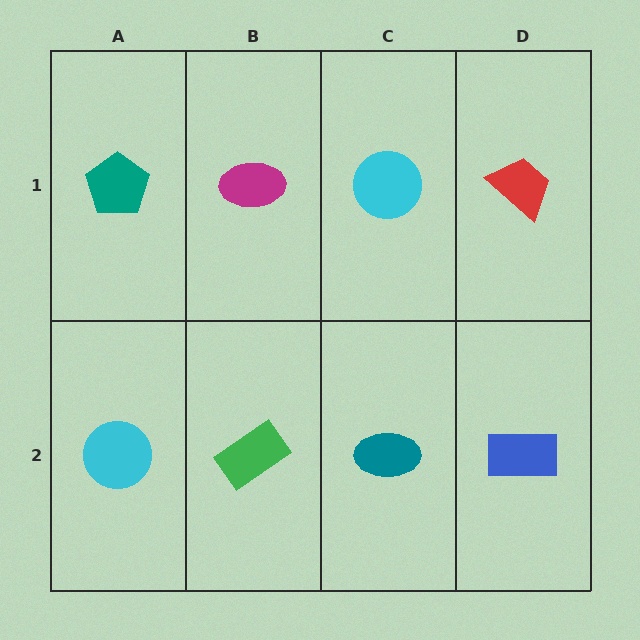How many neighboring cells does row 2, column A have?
2.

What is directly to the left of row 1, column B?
A teal pentagon.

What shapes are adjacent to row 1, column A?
A cyan circle (row 2, column A), a magenta ellipse (row 1, column B).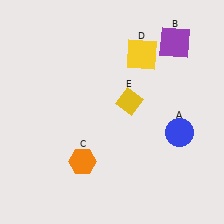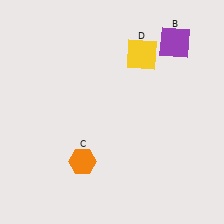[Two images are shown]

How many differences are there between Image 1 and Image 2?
There are 2 differences between the two images.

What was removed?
The blue circle (A), the yellow diamond (E) were removed in Image 2.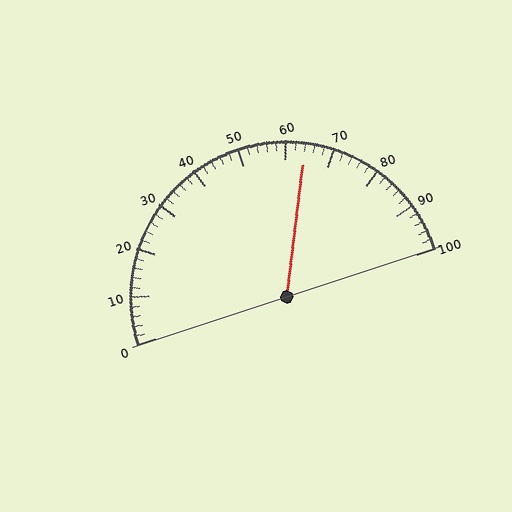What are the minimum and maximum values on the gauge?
The gauge ranges from 0 to 100.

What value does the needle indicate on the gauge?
The needle indicates approximately 64.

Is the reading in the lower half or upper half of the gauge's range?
The reading is in the upper half of the range (0 to 100).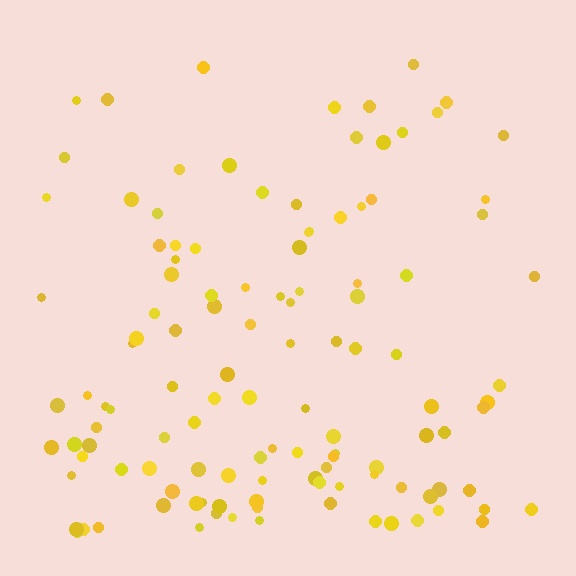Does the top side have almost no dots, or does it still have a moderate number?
Still a moderate number, just noticeably fewer than the bottom.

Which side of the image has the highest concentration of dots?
The bottom.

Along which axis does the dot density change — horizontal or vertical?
Vertical.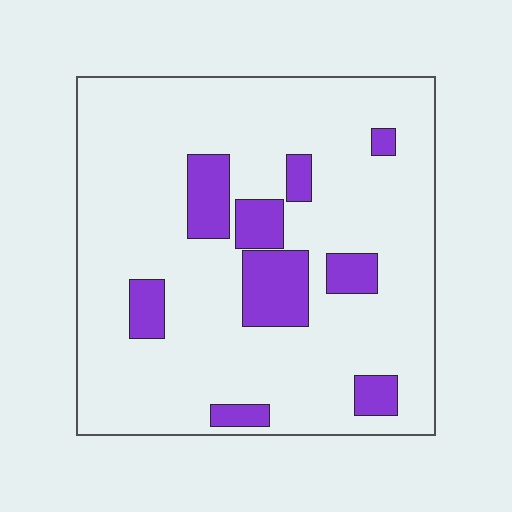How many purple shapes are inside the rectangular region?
9.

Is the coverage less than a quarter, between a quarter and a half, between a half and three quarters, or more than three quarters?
Less than a quarter.